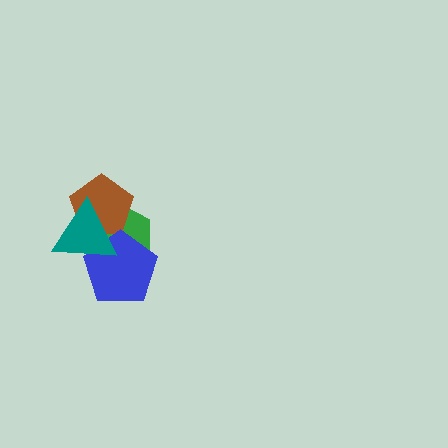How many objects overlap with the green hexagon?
3 objects overlap with the green hexagon.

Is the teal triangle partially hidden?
No, no other shape covers it.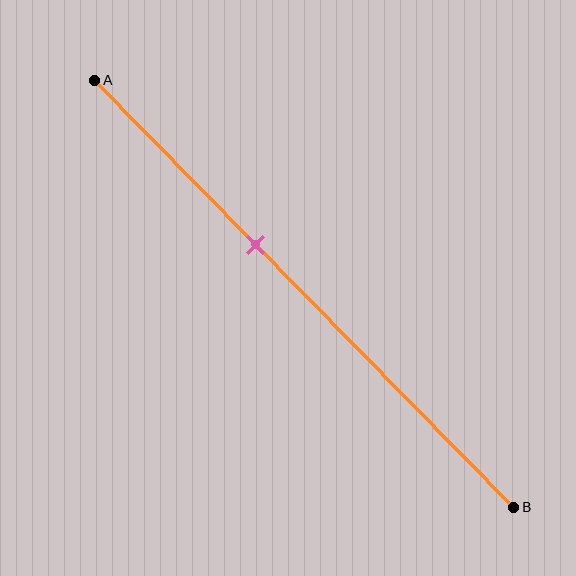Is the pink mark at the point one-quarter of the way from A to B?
No, the mark is at about 40% from A, not at the 25% one-quarter point.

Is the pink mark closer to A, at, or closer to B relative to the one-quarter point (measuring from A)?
The pink mark is closer to point B than the one-quarter point of segment AB.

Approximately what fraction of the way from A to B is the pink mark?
The pink mark is approximately 40% of the way from A to B.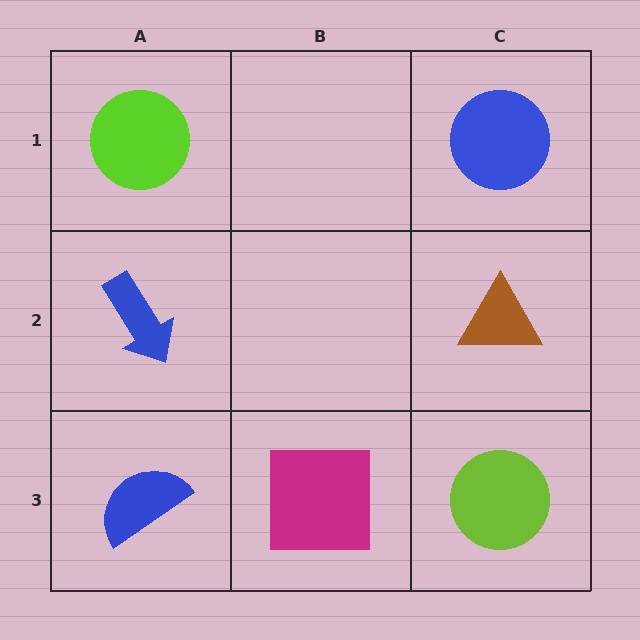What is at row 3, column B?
A magenta square.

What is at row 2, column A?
A blue arrow.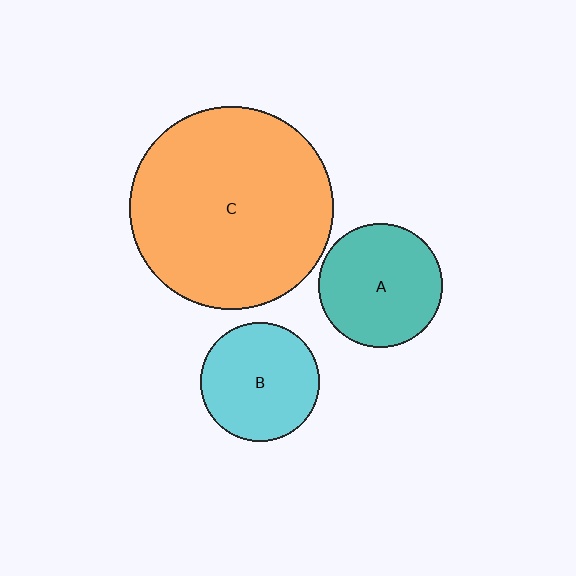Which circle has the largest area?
Circle C (orange).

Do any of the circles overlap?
No, none of the circles overlap.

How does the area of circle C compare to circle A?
Approximately 2.7 times.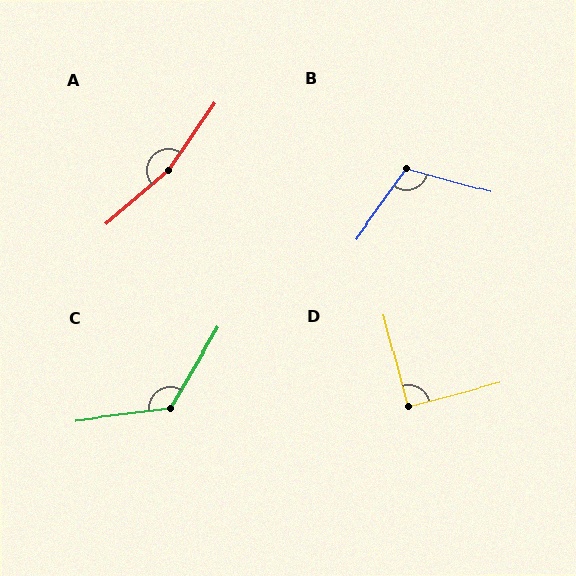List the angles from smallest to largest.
D (90°), B (110°), C (128°), A (165°).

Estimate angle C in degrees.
Approximately 128 degrees.